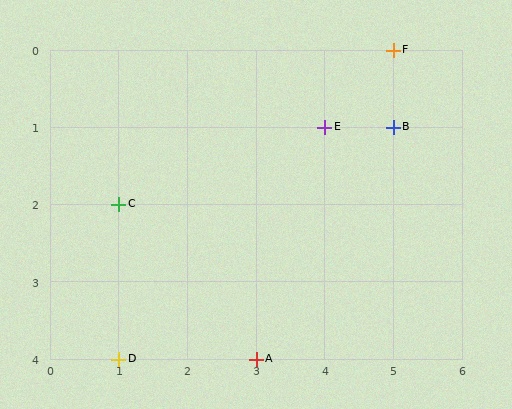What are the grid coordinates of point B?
Point B is at grid coordinates (5, 1).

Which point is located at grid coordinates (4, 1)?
Point E is at (4, 1).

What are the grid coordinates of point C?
Point C is at grid coordinates (1, 2).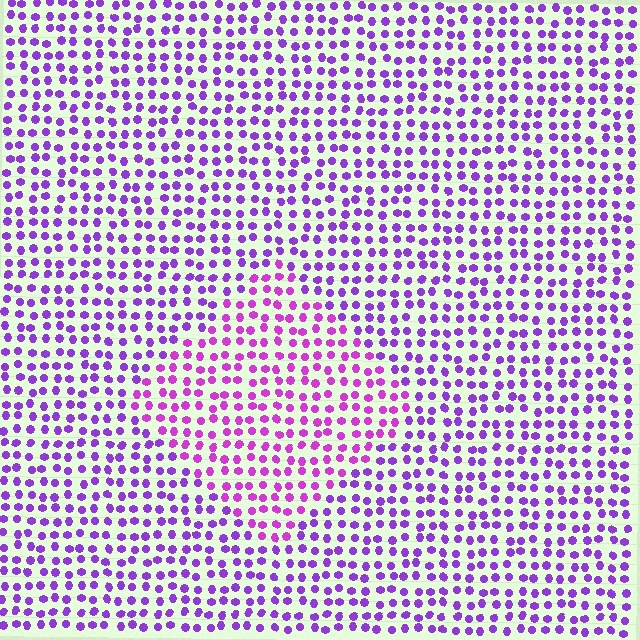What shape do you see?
I see a diamond.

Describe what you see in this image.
The image is filled with small purple elements in a uniform arrangement. A diamond-shaped region is visible where the elements are tinted to a slightly different hue, forming a subtle color boundary.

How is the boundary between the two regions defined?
The boundary is defined purely by a slight shift in hue (about 26 degrees). Spacing, size, and orientation are identical on both sides.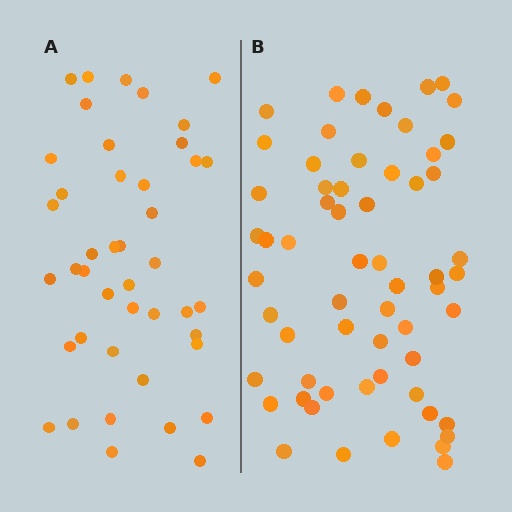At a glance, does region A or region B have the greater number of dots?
Region B (the right region) has more dots.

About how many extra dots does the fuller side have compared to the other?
Region B has approximately 15 more dots than region A.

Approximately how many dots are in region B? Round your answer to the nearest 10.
About 60 dots.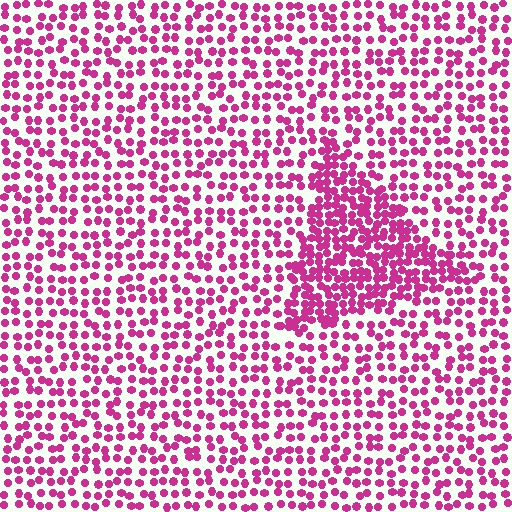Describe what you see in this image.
The image contains small magenta elements arranged at two different densities. A triangle-shaped region is visible where the elements are more densely packed than the surrounding area.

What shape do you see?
I see a triangle.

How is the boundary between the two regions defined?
The boundary is defined by a change in element density (approximately 2.0x ratio). All elements are the same color, size, and shape.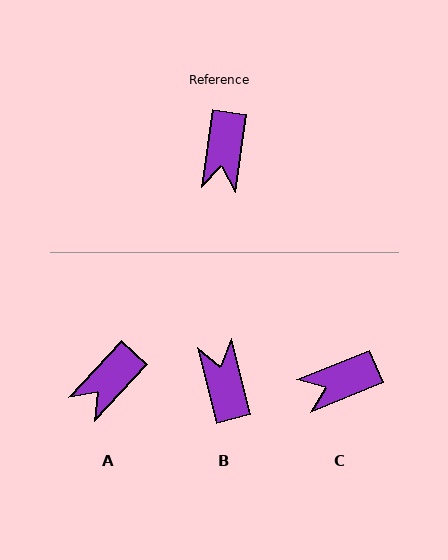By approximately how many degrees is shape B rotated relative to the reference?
Approximately 157 degrees clockwise.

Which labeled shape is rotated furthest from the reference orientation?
B, about 157 degrees away.